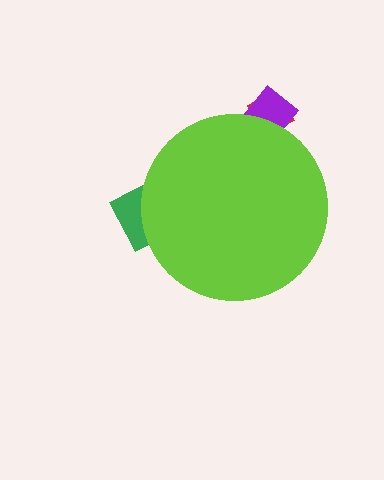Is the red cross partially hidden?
Yes, the red cross is partially hidden behind the lime circle.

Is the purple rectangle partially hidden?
Yes, the purple rectangle is partially hidden behind the lime circle.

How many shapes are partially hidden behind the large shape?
3 shapes are partially hidden.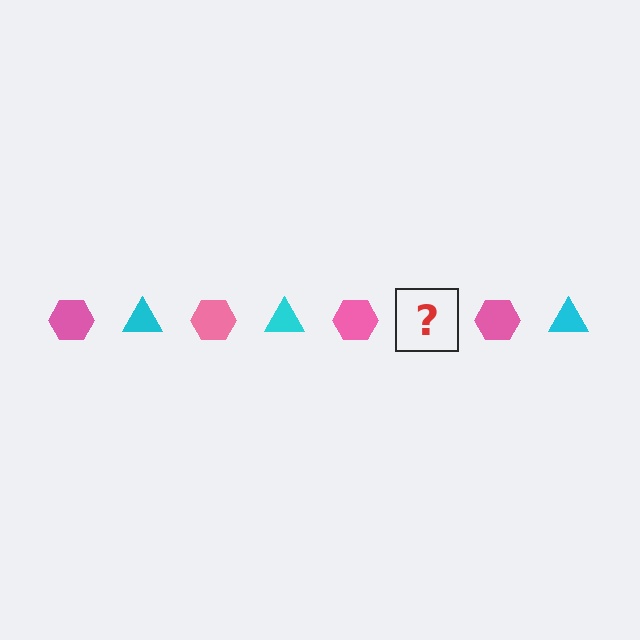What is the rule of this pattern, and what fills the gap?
The rule is that the pattern alternates between pink hexagon and cyan triangle. The gap should be filled with a cyan triangle.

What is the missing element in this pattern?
The missing element is a cyan triangle.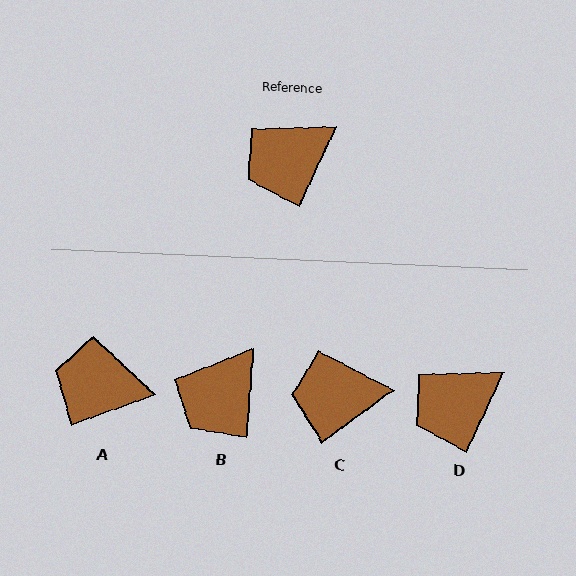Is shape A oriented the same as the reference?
No, it is off by about 45 degrees.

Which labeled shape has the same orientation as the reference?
D.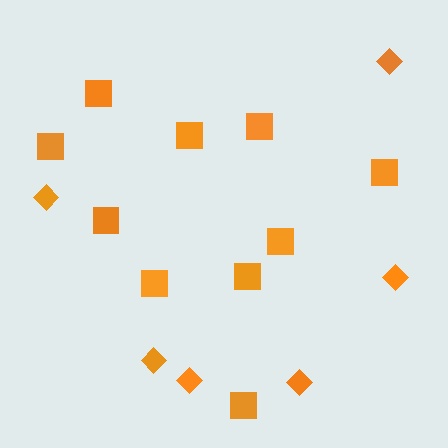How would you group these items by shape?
There are 2 groups: one group of diamonds (6) and one group of squares (10).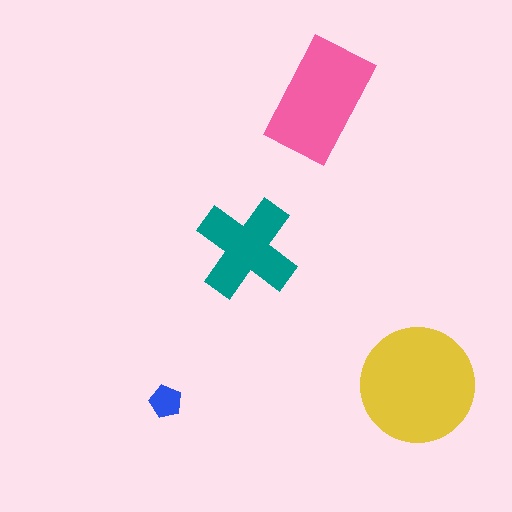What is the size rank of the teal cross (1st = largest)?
3rd.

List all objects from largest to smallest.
The yellow circle, the pink rectangle, the teal cross, the blue pentagon.